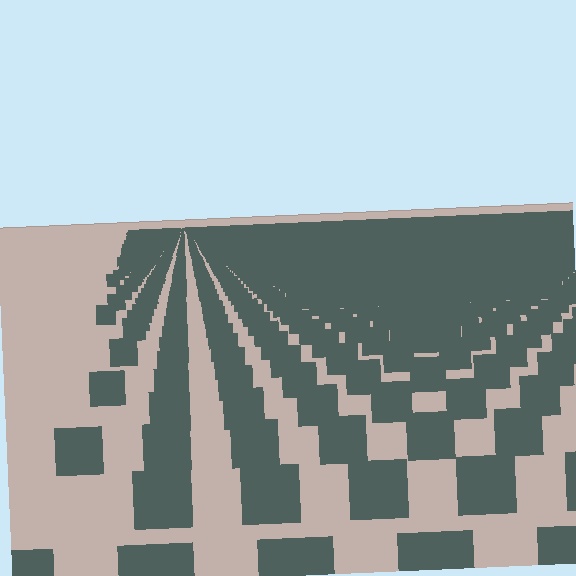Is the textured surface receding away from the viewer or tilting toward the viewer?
The surface is receding away from the viewer. Texture elements get smaller and denser toward the top.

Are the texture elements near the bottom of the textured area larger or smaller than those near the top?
Larger. Near the bottom, elements are closer to the viewer and appear at a bigger on-screen size.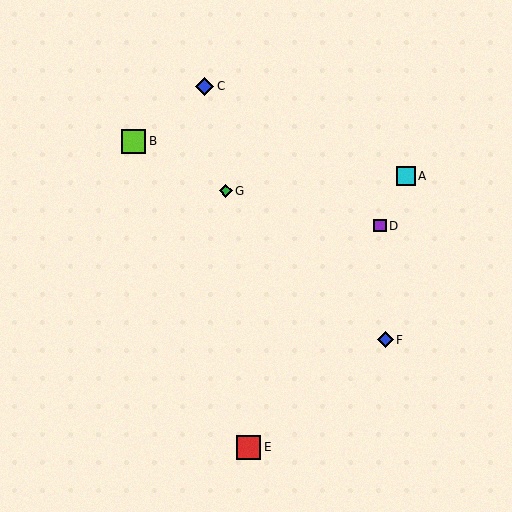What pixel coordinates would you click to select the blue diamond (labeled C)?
Click at (205, 86) to select the blue diamond C.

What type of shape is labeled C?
Shape C is a blue diamond.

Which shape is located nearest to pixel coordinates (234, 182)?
The green diamond (labeled G) at (226, 191) is nearest to that location.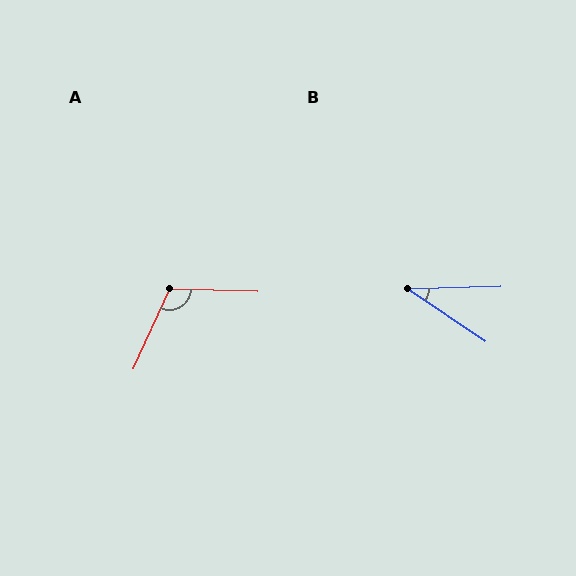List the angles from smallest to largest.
B (36°), A (113°).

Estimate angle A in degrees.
Approximately 113 degrees.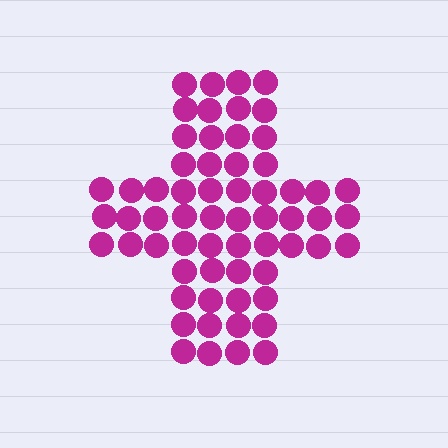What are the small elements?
The small elements are circles.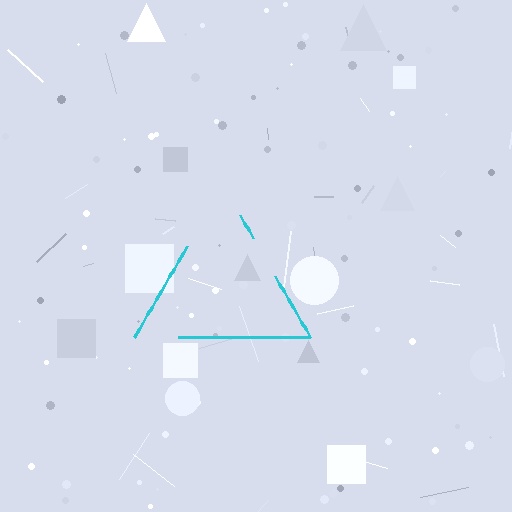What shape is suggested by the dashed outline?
The dashed outline suggests a triangle.